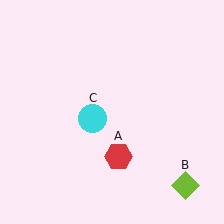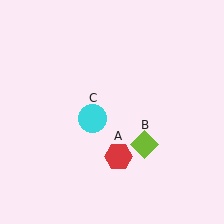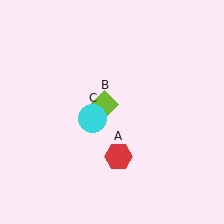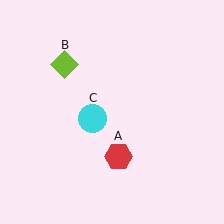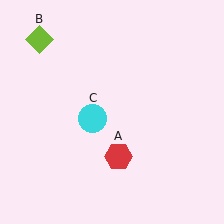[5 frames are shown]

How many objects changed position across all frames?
1 object changed position: lime diamond (object B).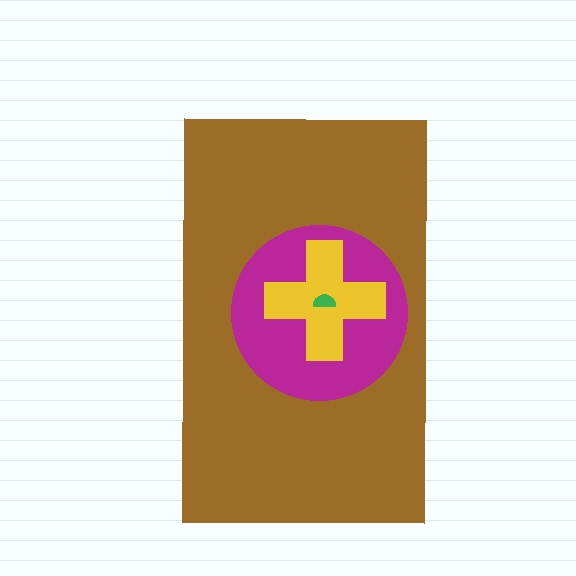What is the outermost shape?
The brown rectangle.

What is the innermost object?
The green semicircle.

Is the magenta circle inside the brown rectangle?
Yes.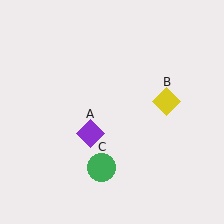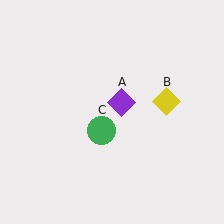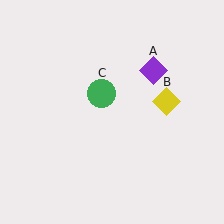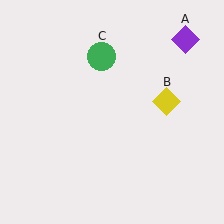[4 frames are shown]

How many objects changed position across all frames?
2 objects changed position: purple diamond (object A), green circle (object C).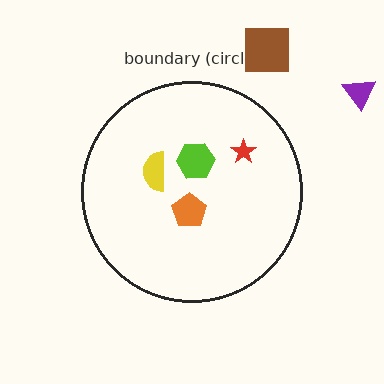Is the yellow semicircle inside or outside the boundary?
Inside.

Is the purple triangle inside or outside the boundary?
Outside.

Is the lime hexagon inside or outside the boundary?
Inside.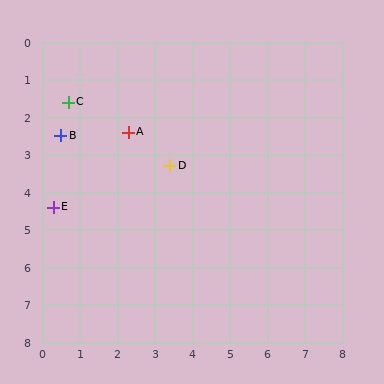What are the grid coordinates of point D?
Point D is at approximately (3.4, 3.3).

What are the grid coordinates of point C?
Point C is at approximately (0.7, 1.6).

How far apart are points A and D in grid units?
Points A and D are about 1.4 grid units apart.